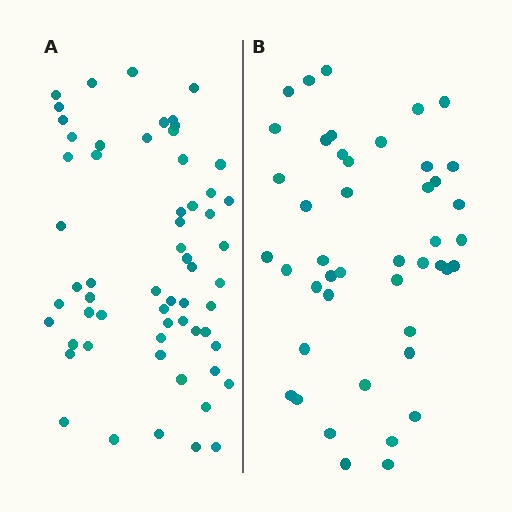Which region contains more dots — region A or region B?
Region A (the left region) has more dots.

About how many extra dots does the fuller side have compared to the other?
Region A has approximately 15 more dots than region B.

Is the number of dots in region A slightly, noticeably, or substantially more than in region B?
Region A has noticeably more, but not dramatically so. The ratio is roughly 1.3 to 1.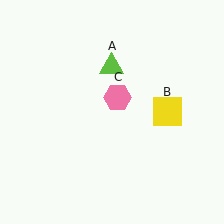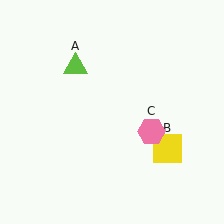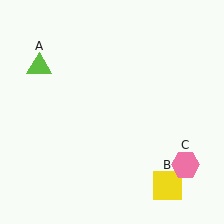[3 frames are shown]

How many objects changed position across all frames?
3 objects changed position: lime triangle (object A), yellow square (object B), pink hexagon (object C).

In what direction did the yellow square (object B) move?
The yellow square (object B) moved down.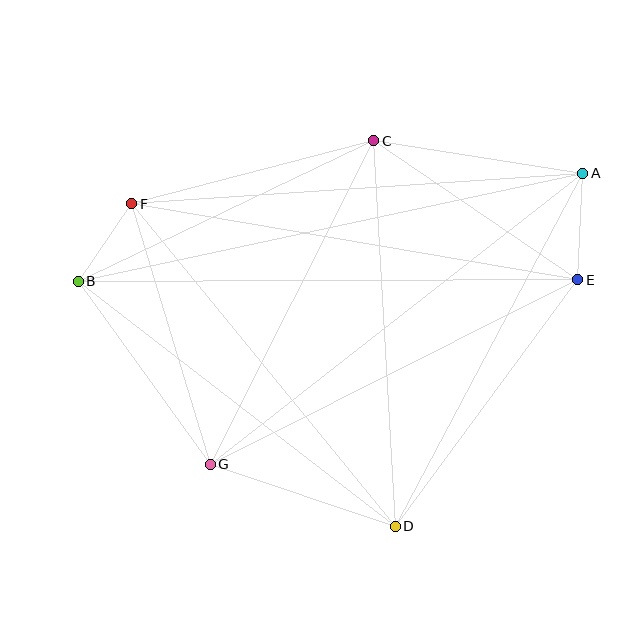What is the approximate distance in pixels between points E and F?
The distance between E and F is approximately 452 pixels.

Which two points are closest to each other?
Points B and F are closest to each other.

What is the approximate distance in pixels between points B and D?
The distance between B and D is approximately 401 pixels.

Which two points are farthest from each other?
Points A and B are farthest from each other.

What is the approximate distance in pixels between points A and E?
The distance between A and E is approximately 106 pixels.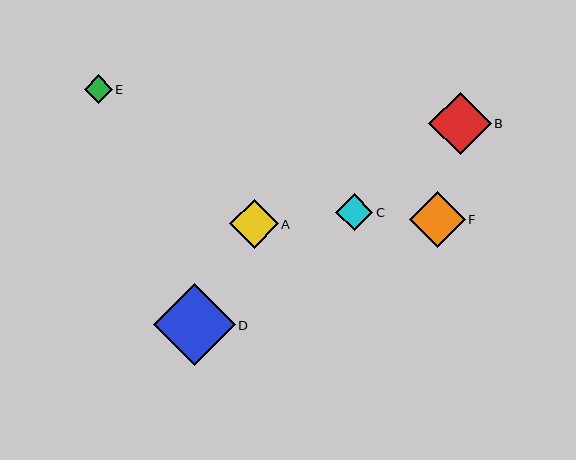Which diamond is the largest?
Diamond D is the largest with a size of approximately 82 pixels.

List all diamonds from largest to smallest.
From largest to smallest: D, B, F, A, C, E.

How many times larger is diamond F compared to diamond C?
Diamond F is approximately 1.5 times the size of diamond C.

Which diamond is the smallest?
Diamond E is the smallest with a size of approximately 28 pixels.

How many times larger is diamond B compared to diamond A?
Diamond B is approximately 1.3 times the size of diamond A.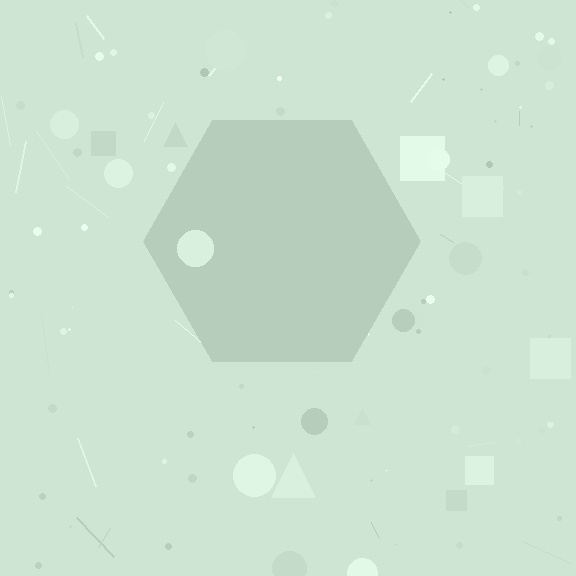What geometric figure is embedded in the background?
A hexagon is embedded in the background.